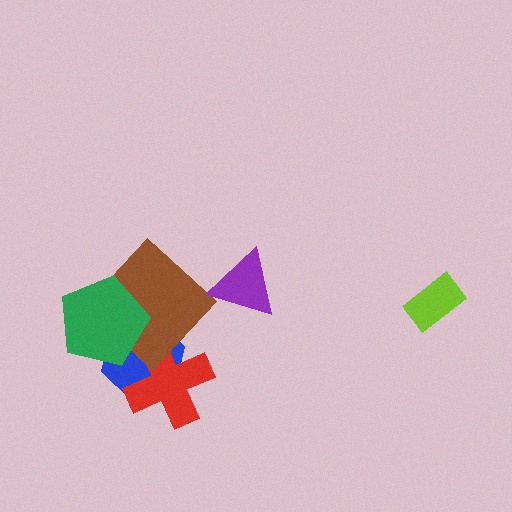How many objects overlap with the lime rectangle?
0 objects overlap with the lime rectangle.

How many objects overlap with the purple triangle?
0 objects overlap with the purple triangle.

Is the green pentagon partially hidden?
No, no other shape covers it.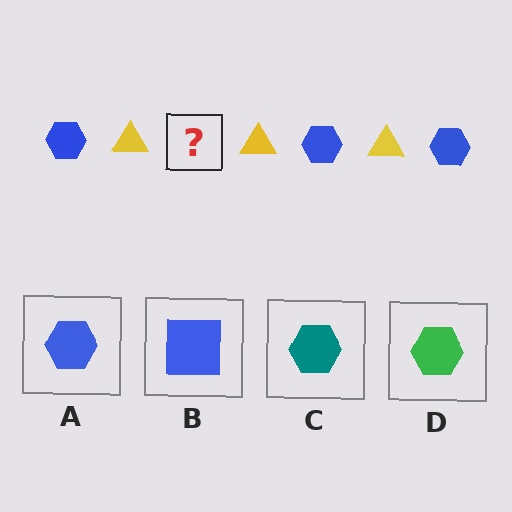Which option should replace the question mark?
Option A.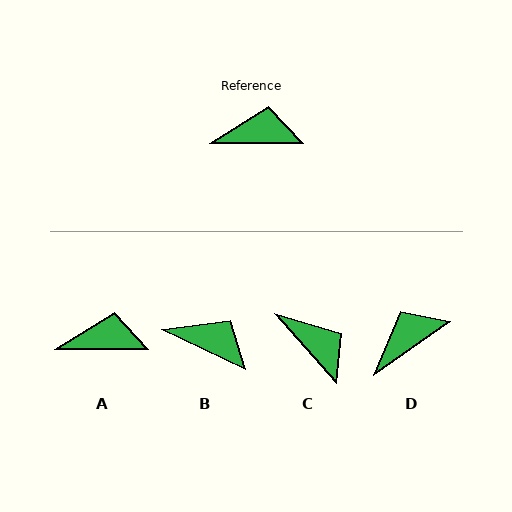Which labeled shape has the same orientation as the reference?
A.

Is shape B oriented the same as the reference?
No, it is off by about 25 degrees.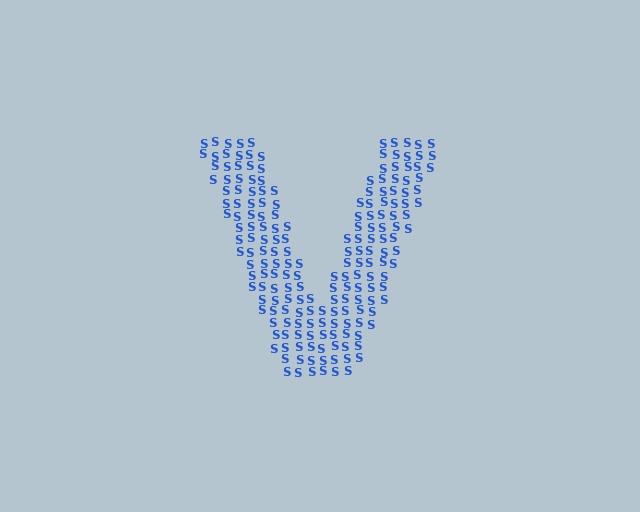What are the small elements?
The small elements are letter S's.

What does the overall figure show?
The overall figure shows the letter V.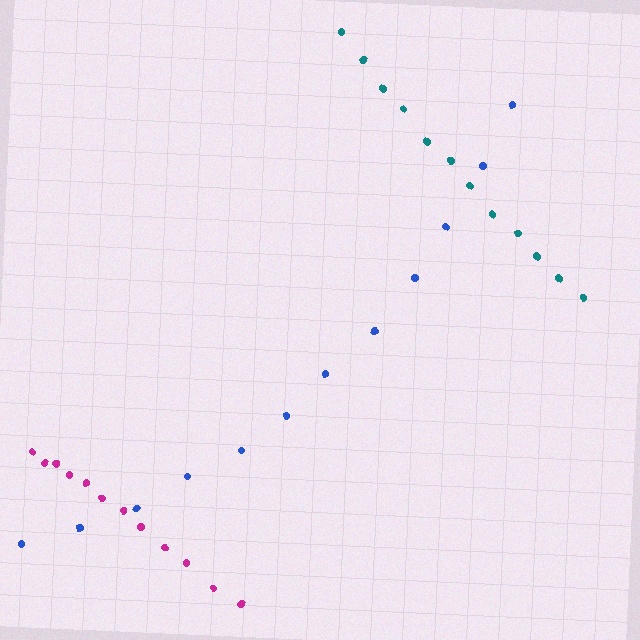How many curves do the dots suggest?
There are 3 distinct paths.